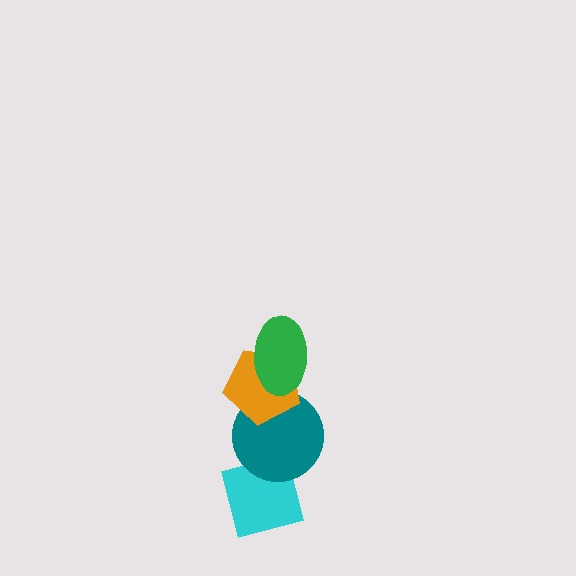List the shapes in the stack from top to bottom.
From top to bottom: the green ellipse, the orange pentagon, the teal circle, the cyan square.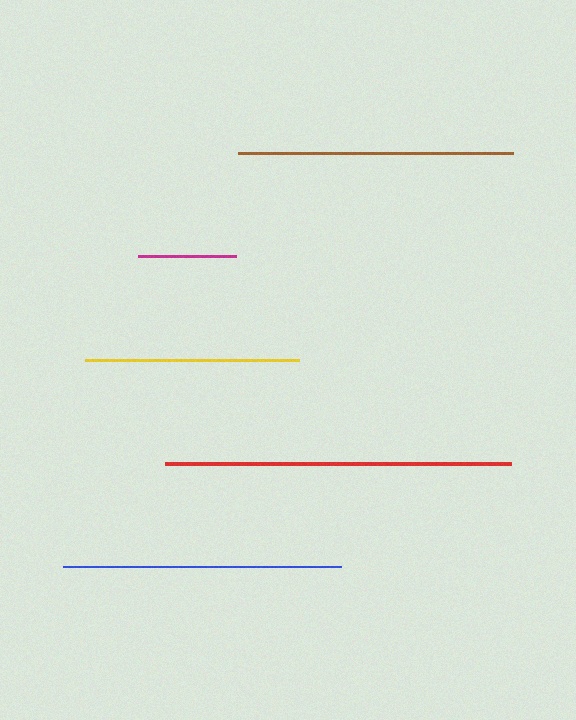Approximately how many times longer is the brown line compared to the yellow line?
The brown line is approximately 1.3 times the length of the yellow line.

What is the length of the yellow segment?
The yellow segment is approximately 213 pixels long.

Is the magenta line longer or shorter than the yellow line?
The yellow line is longer than the magenta line.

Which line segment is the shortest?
The magenta line is the shortest at approximately 98 pixels.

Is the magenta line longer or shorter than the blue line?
The blue line is longer than the magenta line.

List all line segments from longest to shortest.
From longest to shortest: red, blue, brown, yellow, magenta.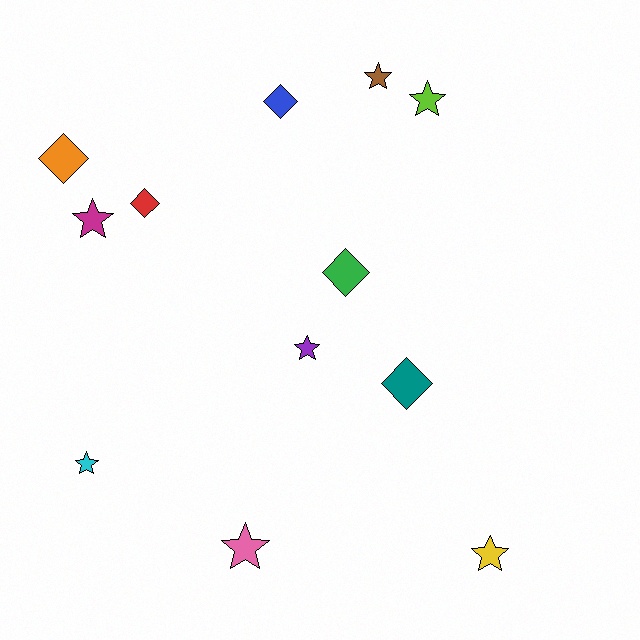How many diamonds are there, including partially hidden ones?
There are 5 diamonds.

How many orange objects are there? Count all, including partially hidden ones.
There is 1 orange object.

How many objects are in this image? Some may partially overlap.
There are 12 objects.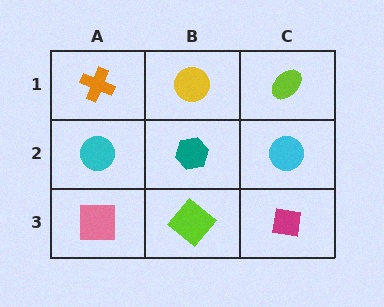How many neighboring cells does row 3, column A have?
2.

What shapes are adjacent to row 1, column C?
A cyan circle (row 2, column C), a yellow circle (row 1, column B).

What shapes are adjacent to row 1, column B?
A teal hexagon (row 2, column B), an orange cross (row 1, column A), a lime ellipse (row 1, column C).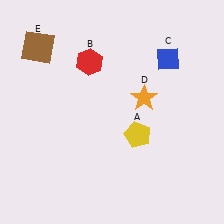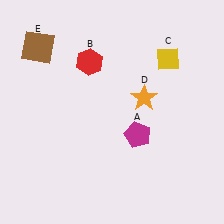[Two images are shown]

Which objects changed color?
A changed from yellow to magenta. C changed from blue to yellow.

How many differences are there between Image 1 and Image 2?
There are 2 differences between the two images.